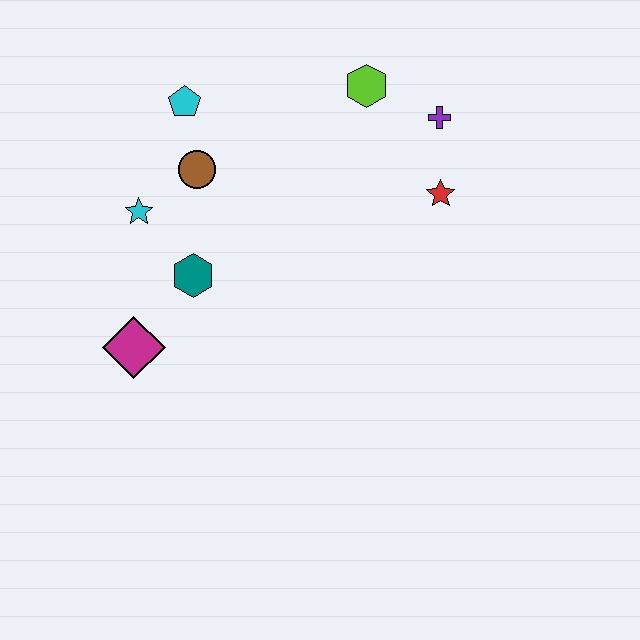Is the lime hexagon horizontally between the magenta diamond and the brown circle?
No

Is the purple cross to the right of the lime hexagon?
Yes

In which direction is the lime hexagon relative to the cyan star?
The lime hexagon is to the right of the cyan star.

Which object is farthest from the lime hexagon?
The magenta diamond is farthest from the lime hexagon.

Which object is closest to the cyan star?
The brown circle is closest to the cyan star.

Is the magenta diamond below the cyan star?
Yes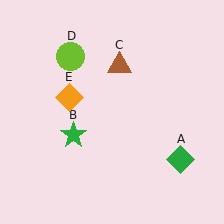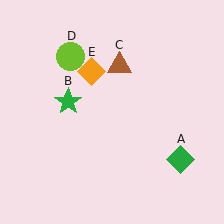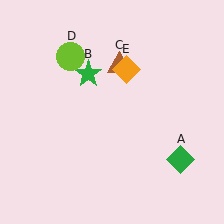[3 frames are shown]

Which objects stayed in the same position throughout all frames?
Green diamond (object A) and brown triangle (object C) and lime circle (object D) remained stationary.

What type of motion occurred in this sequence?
The green star (object B), orange diamond (object E) rotated clockwise around the center of the scene.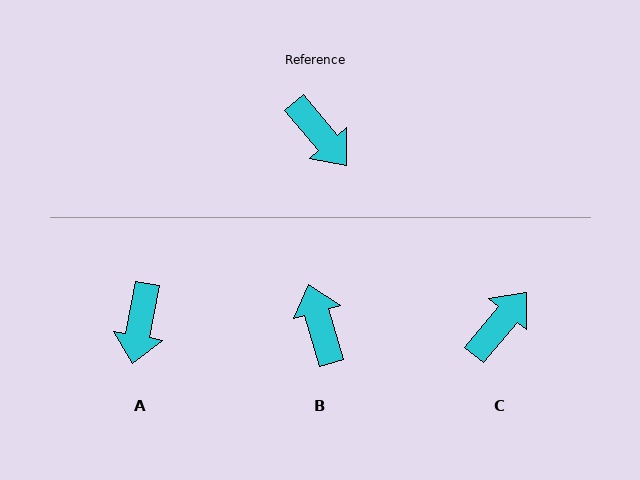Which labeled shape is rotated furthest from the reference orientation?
B, about 156 degrees away.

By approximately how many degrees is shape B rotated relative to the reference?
Approximately 156 degrees counter-clockwise.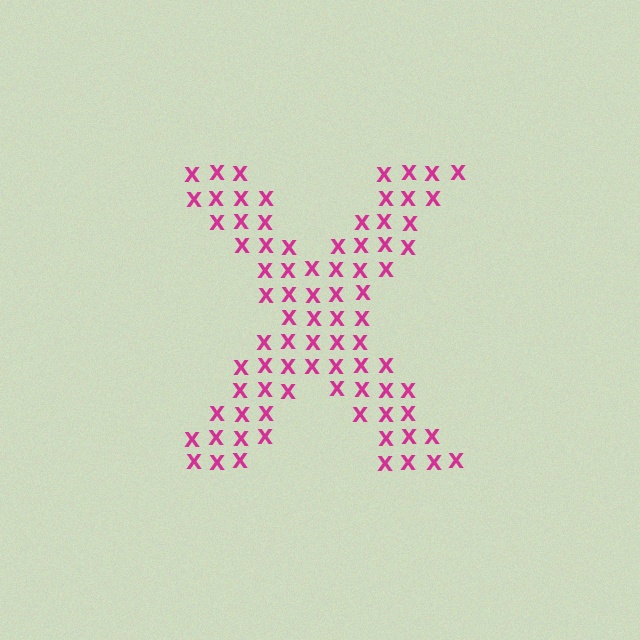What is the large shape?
The large shape is the letter X.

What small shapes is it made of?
It is made of small letter X's.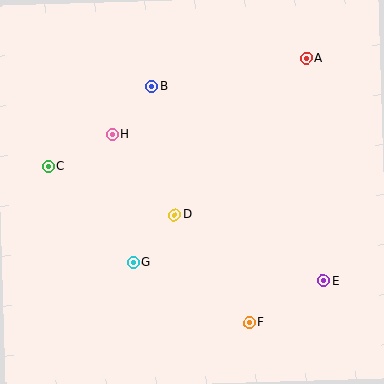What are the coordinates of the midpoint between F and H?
The midpoint between F and H is at (181, 228).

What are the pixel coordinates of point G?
Point G is at (133, 263).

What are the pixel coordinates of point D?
Point D is at (175, 215).